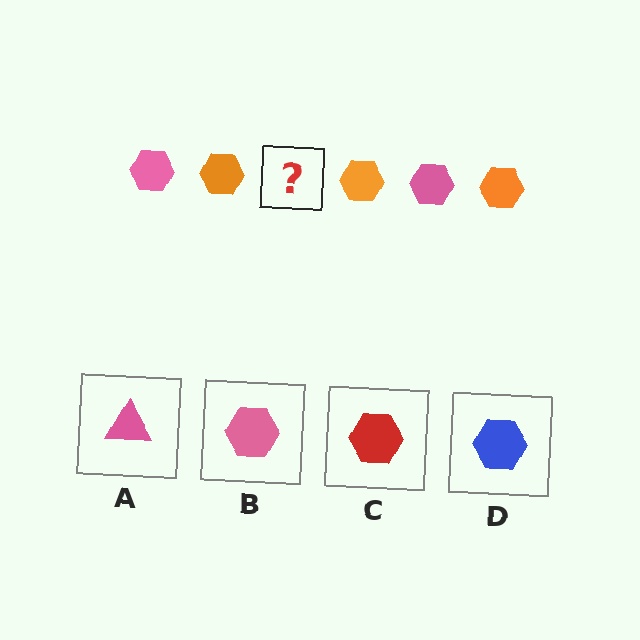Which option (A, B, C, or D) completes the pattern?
B.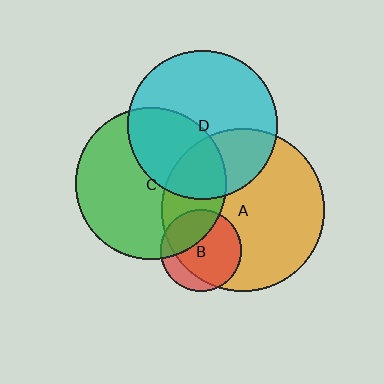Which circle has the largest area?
Circle A (orange).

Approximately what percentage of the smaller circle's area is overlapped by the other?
Approximately 35%.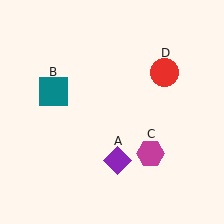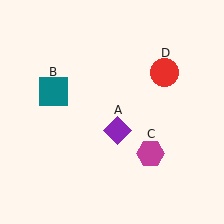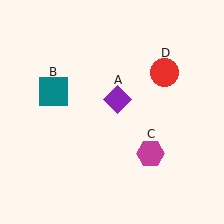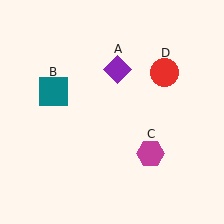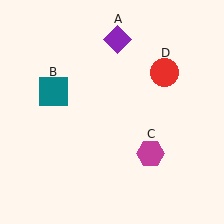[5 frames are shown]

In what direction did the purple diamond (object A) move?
The purple diamond (object A) moved up.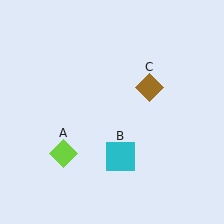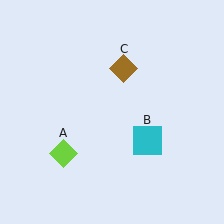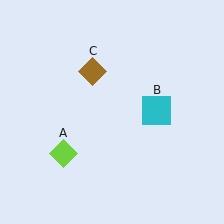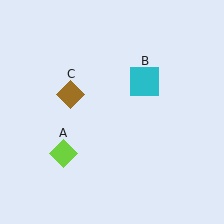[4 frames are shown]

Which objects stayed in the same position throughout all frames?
Lime diamond (object A) remained stationary.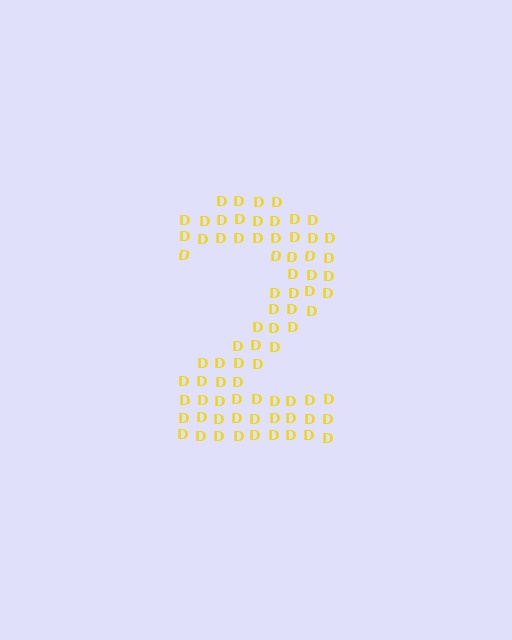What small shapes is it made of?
It is made of small letter D's.